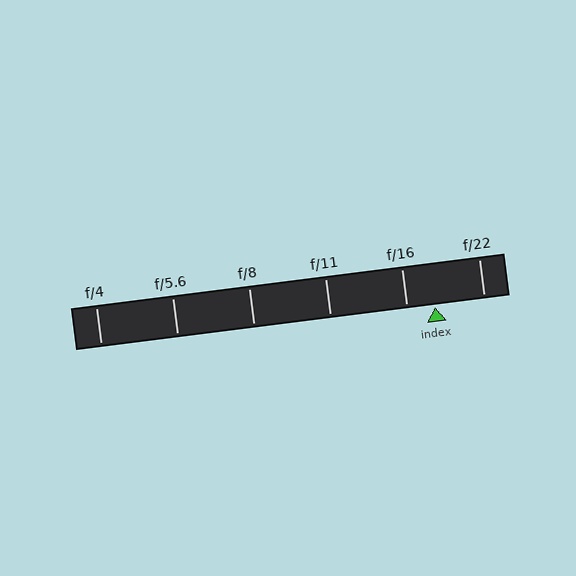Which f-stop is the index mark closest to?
The index mark is closest to f/16.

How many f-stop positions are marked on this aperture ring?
There are 6 f-stop positions marked.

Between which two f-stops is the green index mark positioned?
The index mark is between f/16 and f/22.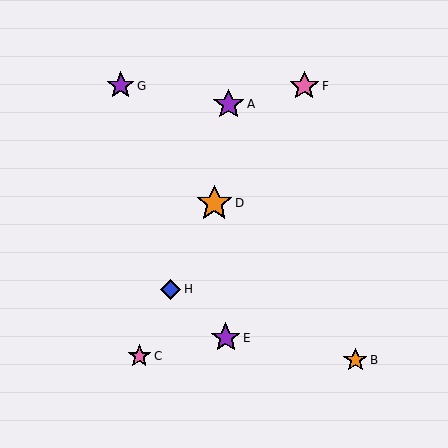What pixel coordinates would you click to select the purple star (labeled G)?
Click at (121, 86) to select the purple star G.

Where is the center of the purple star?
The center of the purple star is at (229, 104).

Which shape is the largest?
The orange star (labeled D) is the largest.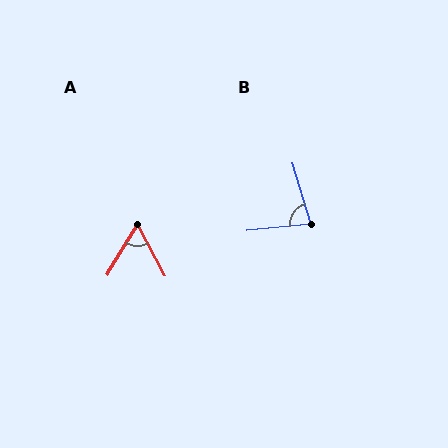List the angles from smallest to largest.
A (59°), B (80°).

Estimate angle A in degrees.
Approximately 59 degrees.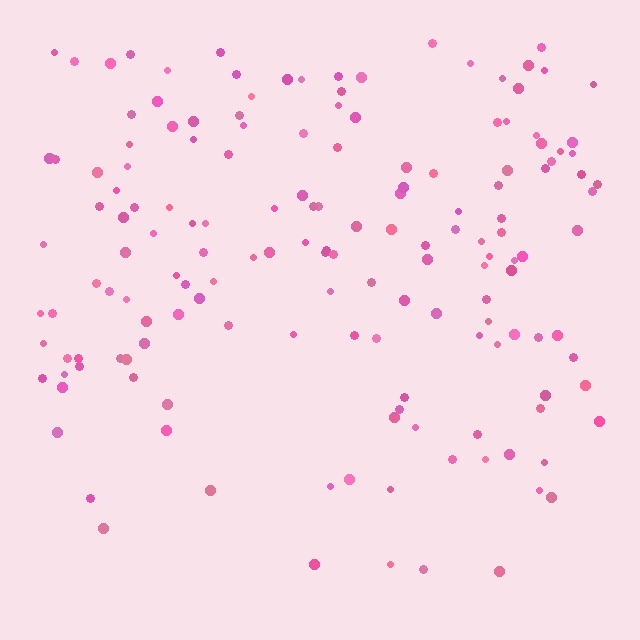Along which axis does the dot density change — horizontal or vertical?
Vertical.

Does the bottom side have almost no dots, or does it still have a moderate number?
Still a moderate number, just noticeably fewer than the top.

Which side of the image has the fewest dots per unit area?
The bottom.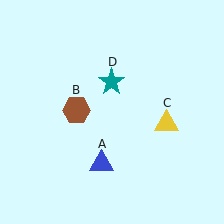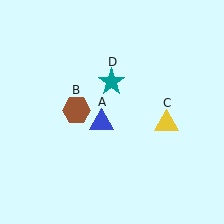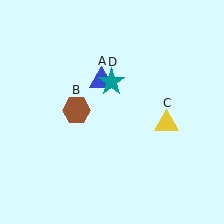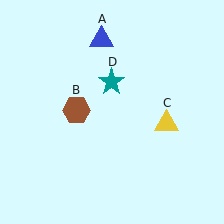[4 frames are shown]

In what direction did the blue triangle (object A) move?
The blue triangle (object A) moved up.